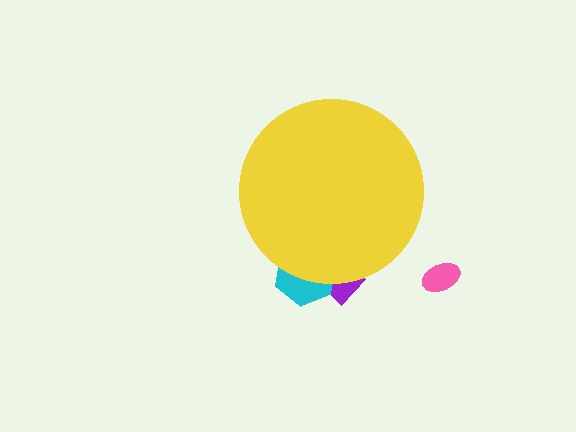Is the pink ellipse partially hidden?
No, the pink ellipse is fully visible.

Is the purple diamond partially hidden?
Yes, the purple diamond is partially hidden behind the yellow circle.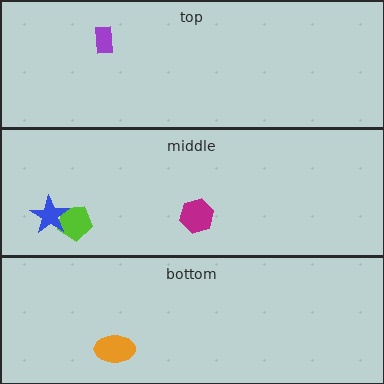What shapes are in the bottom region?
The orange ellipse.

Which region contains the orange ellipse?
The bottom region.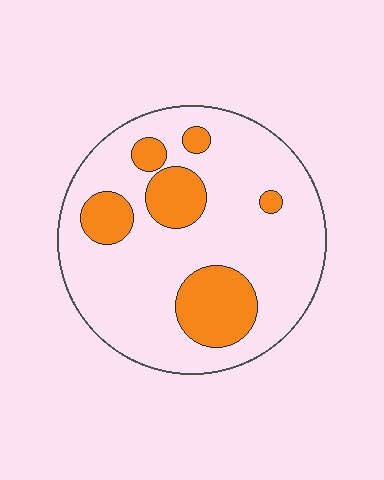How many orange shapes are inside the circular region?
6.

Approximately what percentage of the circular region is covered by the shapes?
Approximately 20%.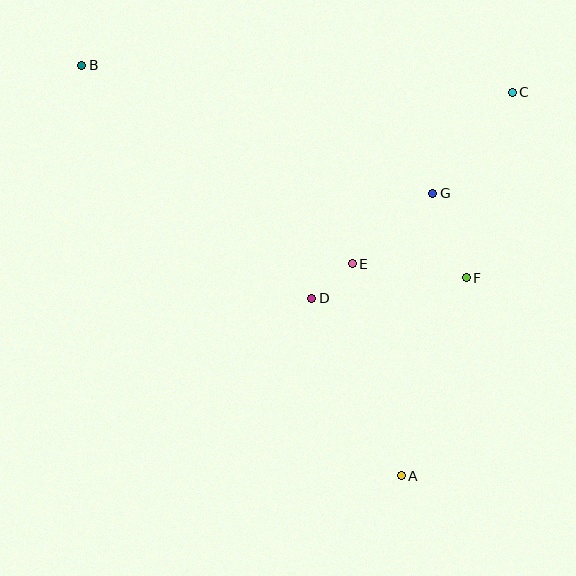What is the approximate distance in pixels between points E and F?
The distance between E and F is approximately 115 pixels.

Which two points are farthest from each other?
Points A and B are farthest from each other.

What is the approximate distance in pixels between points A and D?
The distance between A and D is approximately 199 pixels.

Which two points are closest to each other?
Points D and E are closest to each other.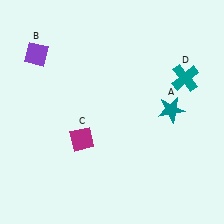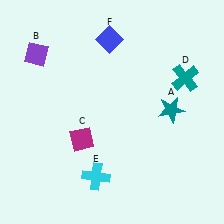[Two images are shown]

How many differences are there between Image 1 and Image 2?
There are 2 differences between the two images.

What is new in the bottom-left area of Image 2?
A cyan cross (E) was added in the bottom-left area of Image 2.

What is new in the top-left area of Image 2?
A blue diamond (F) was added in the top-left area of Image 2.